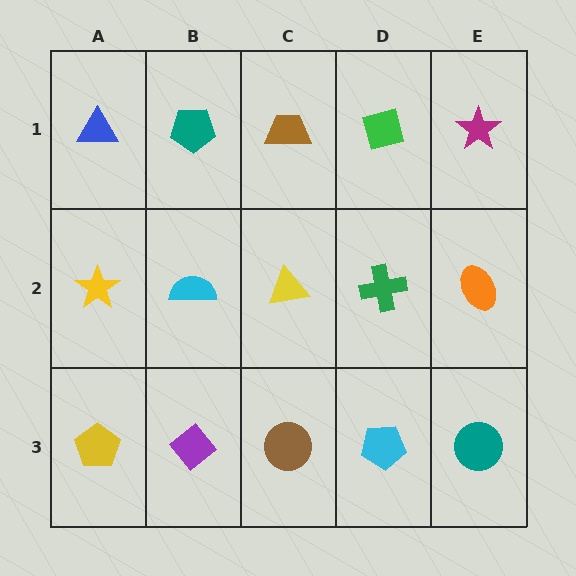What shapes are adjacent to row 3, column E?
An orange ellipse (row 2, column E), a cyan pentagon (row 3, column D).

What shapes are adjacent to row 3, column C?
A yellow triangle (row 2, column C), a purple diamond (row 3, column B), a cyan pentagon (row 3, column D).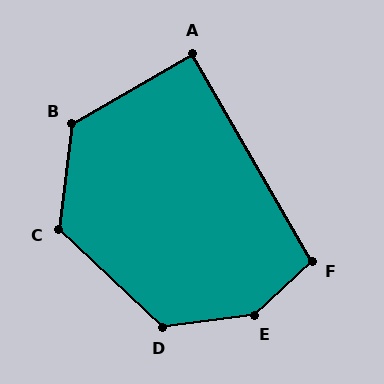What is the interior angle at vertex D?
Approximately 129 degrees (obtuse).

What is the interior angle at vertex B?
Approximately 127 degrees (obtuse).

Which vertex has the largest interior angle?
E, at approximately 144 degrees.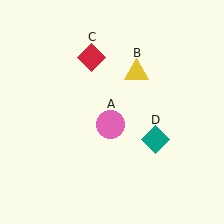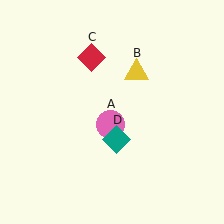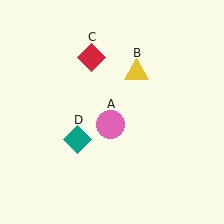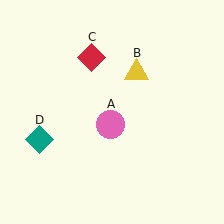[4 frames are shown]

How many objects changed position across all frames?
1 object changed position: teal diamond (object D).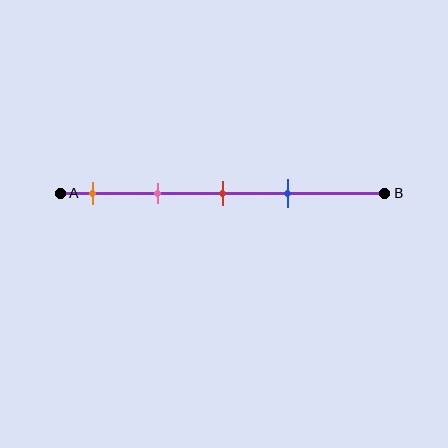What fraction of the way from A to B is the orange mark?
The orange mark is approximately 10% (0.1) of the way from A to B.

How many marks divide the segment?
There are 4 marks dividing the segment.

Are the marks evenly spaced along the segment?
Yes, the marks are approximately evenly spaced.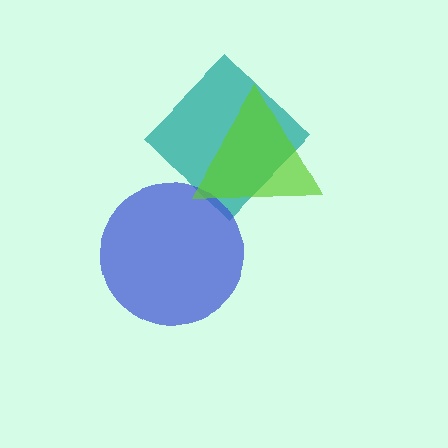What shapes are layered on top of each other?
The layered shapes are: a teal diamond, a blue circle, a lime triangle.